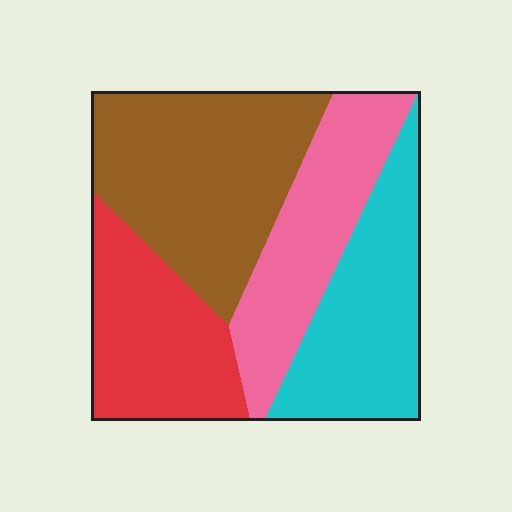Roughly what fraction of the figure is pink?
Pink covers roughly 20% of the figure.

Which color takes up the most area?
Brown, at roughly 30%.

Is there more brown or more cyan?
Brown.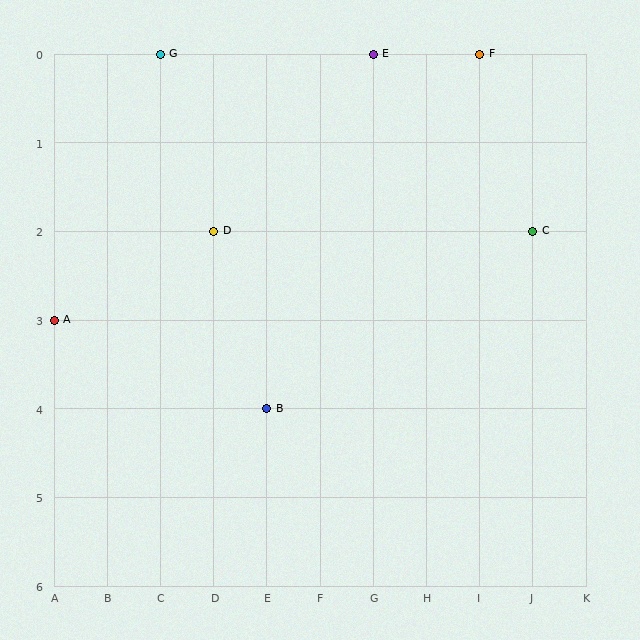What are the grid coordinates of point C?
Point C is at grid coordinates (J, 2).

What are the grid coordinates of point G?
Point G is at grid coordinates (C, 0).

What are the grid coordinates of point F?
Point F is at grid coordinates (I, 0).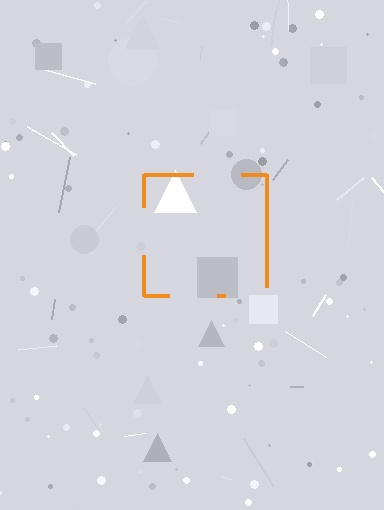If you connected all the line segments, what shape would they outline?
They would outline a square.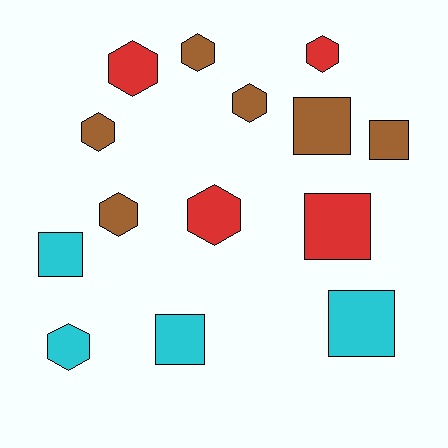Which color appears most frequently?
Brown, with 6 objects.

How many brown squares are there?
There are 2 brown squares.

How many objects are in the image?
There are 14 objects.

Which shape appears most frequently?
Hexagon, with 8 objects.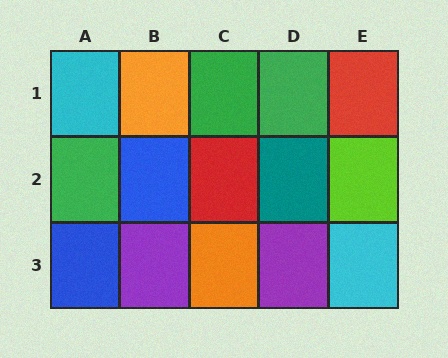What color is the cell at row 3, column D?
Purple.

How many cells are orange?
2 cells are orange.